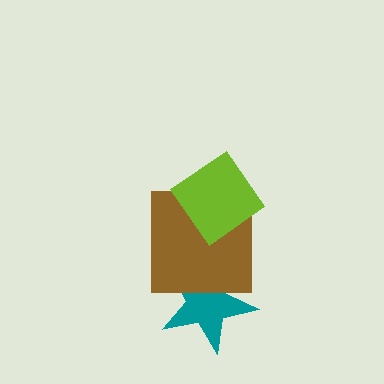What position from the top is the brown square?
The brown square is 2nd from the top.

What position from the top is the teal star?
The teal star is 3rd from the top.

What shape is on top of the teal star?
The brown square is on top of the teal star.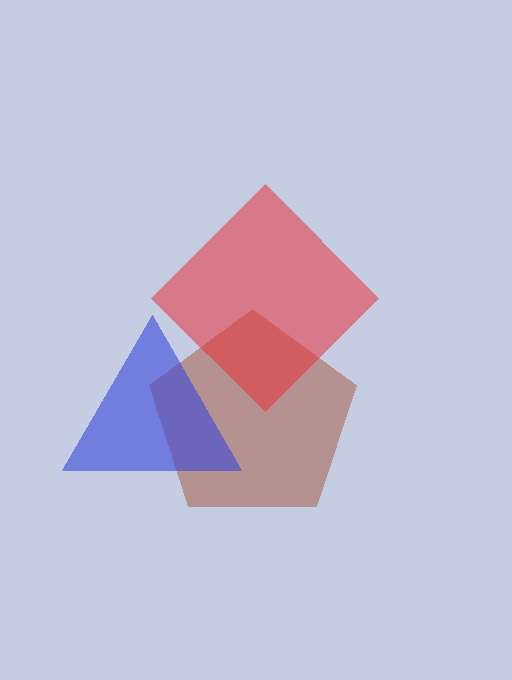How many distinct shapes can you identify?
There are 3 distinct shapes: a brown pentagon, a blue triangle, a red diamond.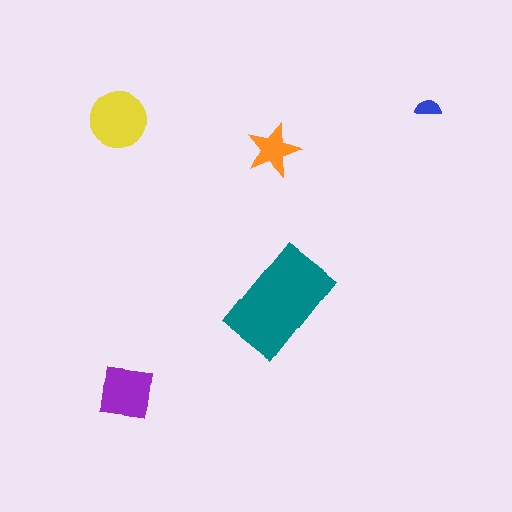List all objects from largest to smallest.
The teal rectangle, the yellow circle, the purple square, the orange star, the blue semicircle.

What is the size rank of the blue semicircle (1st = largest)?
5th.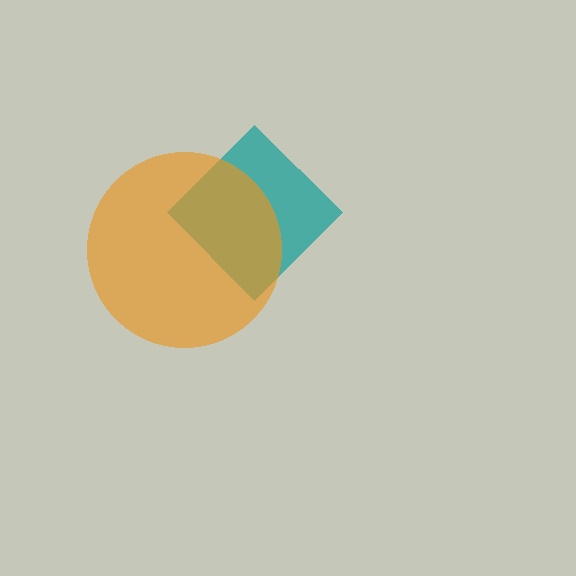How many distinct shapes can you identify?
There are 2 distinct shapes: a teal diamond, an orange circle.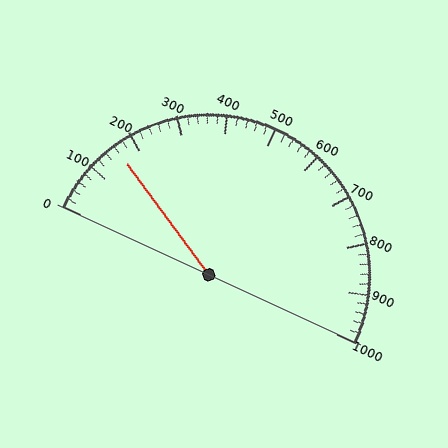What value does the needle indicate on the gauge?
The needle indicates approximately 160.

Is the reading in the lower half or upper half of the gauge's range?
The reading is in the lower half of the range (0 to 1000).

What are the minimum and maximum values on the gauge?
The gauge ranges from 0 to 1000.